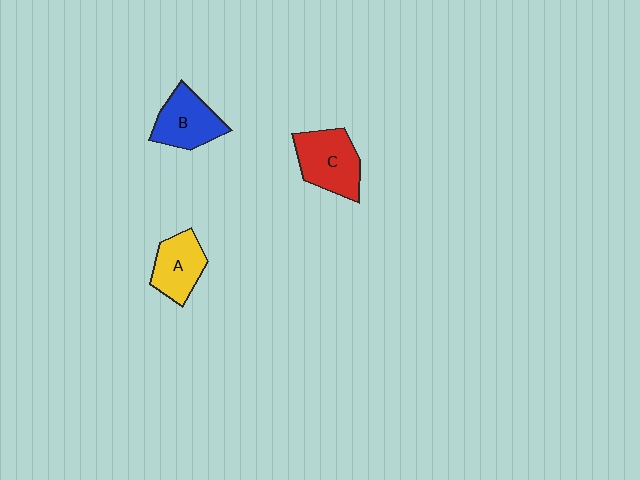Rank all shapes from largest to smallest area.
From largest to smallest: C (red), B (blue), A (yellow).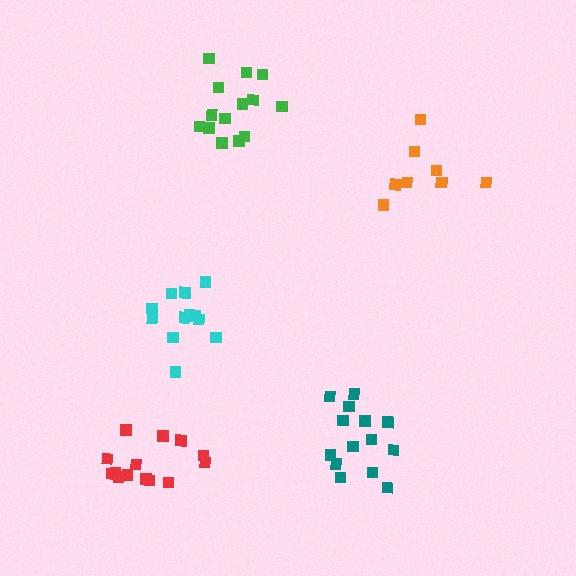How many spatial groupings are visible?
There are 5 spatial groupings.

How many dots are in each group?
Group 1: 12 dots, Group 2: 8 dots, Group 3: 14 dots, Group 4: 14 dots, Group 5: 14 dots (62 total).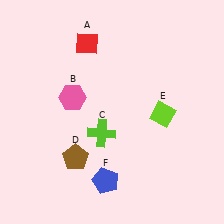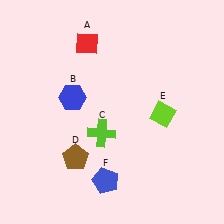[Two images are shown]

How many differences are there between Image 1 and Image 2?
There is 1 difference between the two images.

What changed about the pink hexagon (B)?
In Image 1, B is pink. In Image 2, it changed to blue.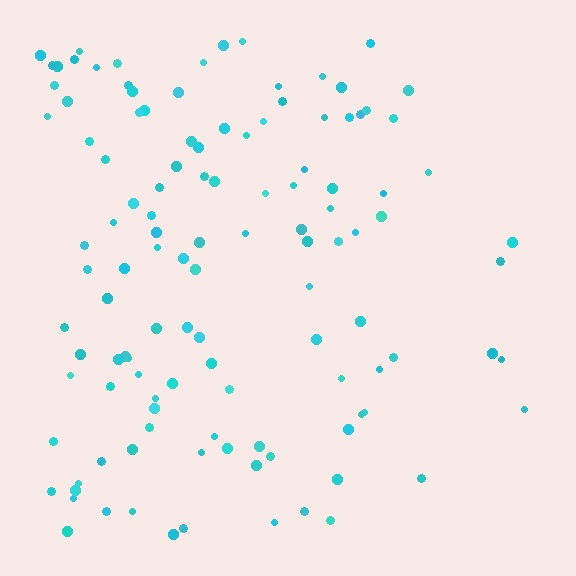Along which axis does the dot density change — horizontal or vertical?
Horizontal.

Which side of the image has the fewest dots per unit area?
The right.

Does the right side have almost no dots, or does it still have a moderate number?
Still a moderate number, just noticeably fewer than the left.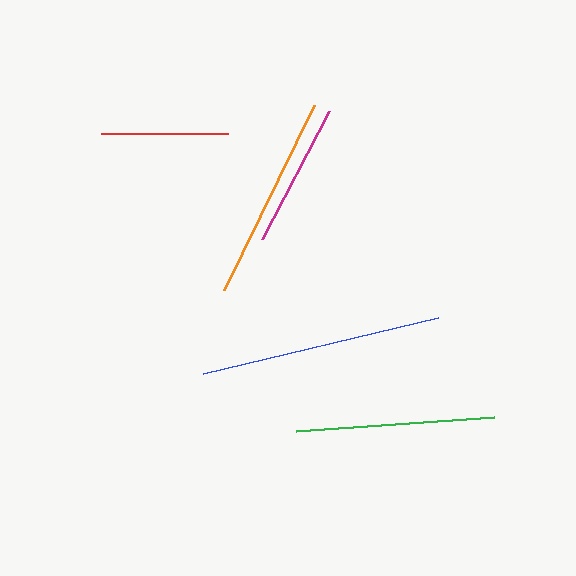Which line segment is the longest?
The blue line is the longest at approximately 241 pixels.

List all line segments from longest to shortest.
From longest to shortest: blue, orange, green, magenta, red.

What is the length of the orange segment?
The orange segment is approximately 205 pixels long.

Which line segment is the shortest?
The red line is the shortest at approximately 127 pixels.